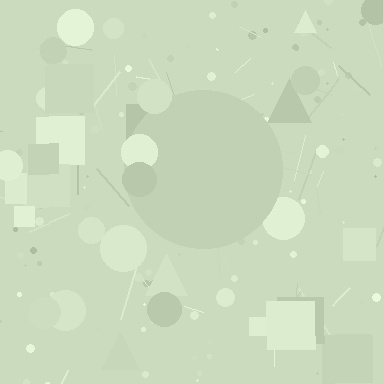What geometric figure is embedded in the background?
A circle is embedded in the background.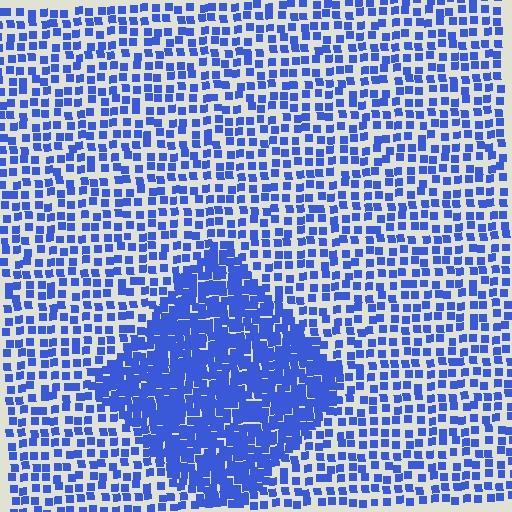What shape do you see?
I see a diamond.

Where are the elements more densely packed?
The elements are more densely packed inside the diamond boundary.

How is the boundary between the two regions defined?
The boundary is defined by a change in element density (approximately 2.3x ratio). All elements are the same color, size, and shape.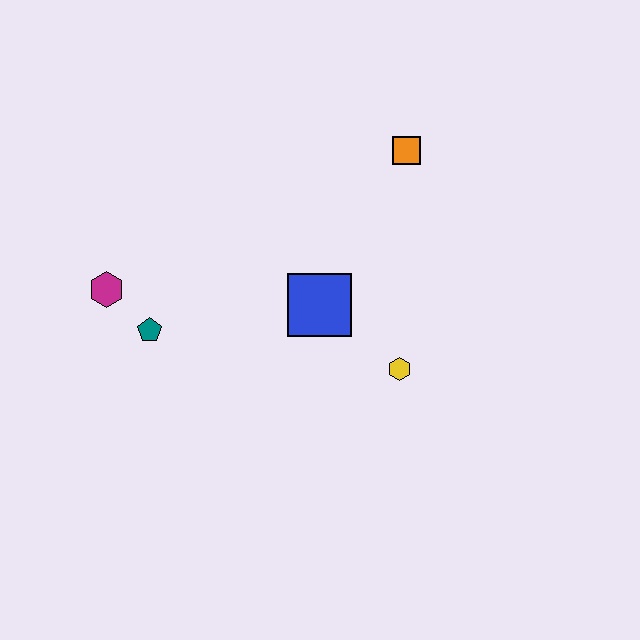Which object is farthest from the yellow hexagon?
The magenta hexagon is farthest from the yellow hexagon.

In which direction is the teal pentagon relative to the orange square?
The teal pentagon is to the left of the orange square.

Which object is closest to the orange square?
The blue square is closest to the orange square.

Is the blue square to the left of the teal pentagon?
No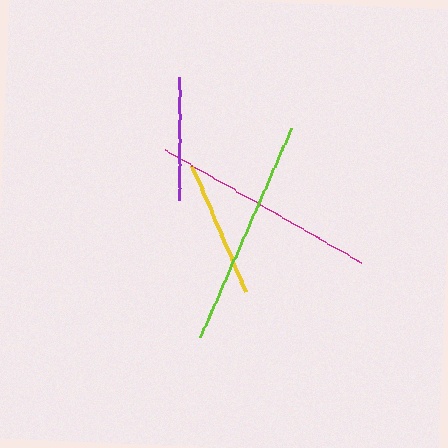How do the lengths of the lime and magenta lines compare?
The lime and magenta lines are approximately the same length.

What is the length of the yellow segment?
The yellow segment is approximately 136 pixels long.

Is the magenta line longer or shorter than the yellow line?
The magenta line is longer than the yellow line.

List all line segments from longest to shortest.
From longest to shortest: lime, magenta, yellow, purple.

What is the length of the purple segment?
The purple segment is approximately 123 pixels long.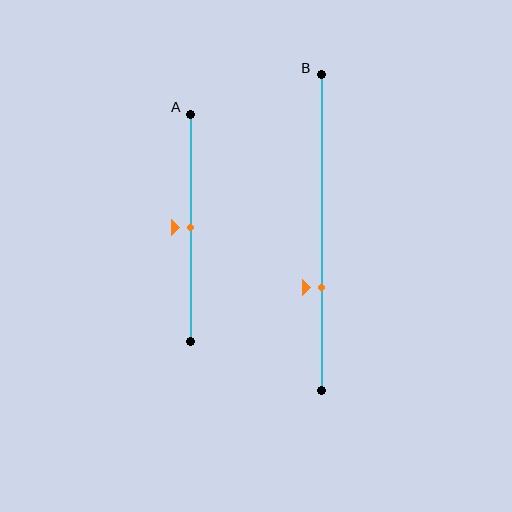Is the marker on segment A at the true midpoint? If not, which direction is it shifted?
Yes, the marker on segment A is at the true midpoint.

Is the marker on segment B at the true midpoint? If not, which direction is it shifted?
No, the marker on segment B is shifted downward by about 17% of the segment length.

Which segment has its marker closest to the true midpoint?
Segment A has its marker closest to the true midpoint.